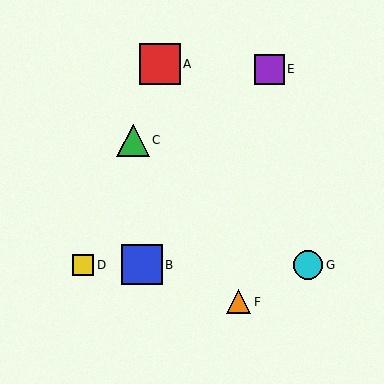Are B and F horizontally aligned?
No, B is at y≈265 and F is at y≈302.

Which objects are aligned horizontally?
Objects B, D, G are aligned horizontally.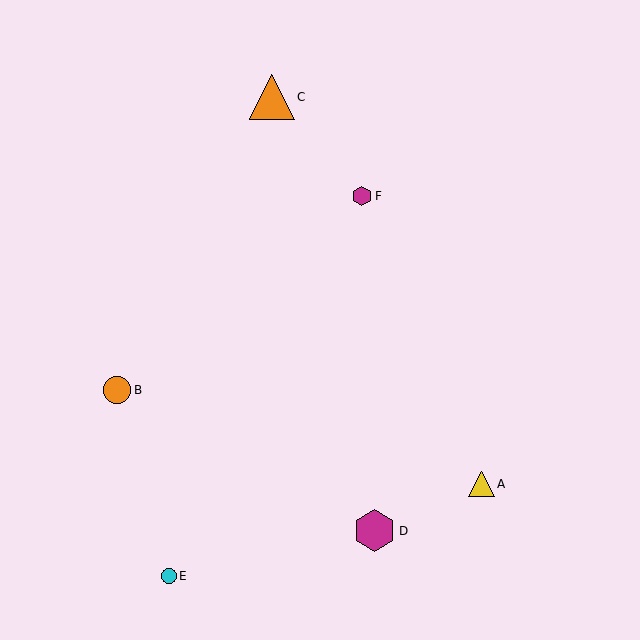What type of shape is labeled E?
Shape E is a cyan circle.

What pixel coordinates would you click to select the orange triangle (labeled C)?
Click at (272, 97) to select the orange triangle C.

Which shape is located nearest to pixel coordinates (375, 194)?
The magenta hexagon (labeled F) at (362, 196) is nearest to that location.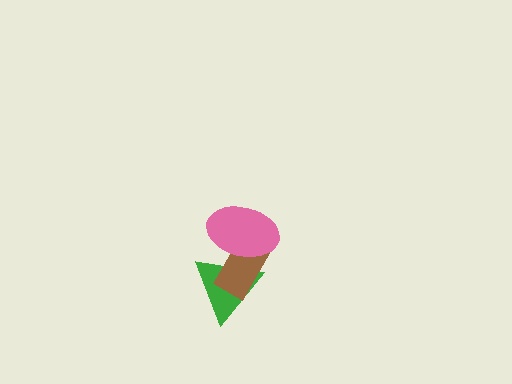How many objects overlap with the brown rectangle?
2 objects overlap with the brown rectangle.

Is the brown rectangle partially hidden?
Yes, it is partially covered by another shape.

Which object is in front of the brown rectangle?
The pink ellipse is in front of the brown rectangle.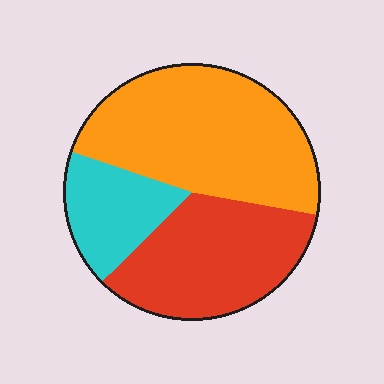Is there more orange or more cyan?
Orange.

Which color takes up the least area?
Cyan, at roughly 20%.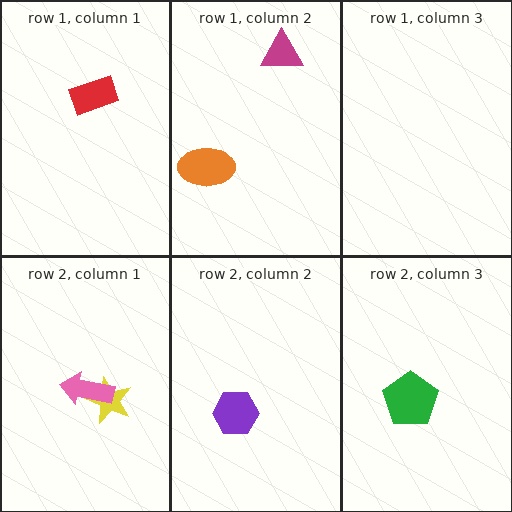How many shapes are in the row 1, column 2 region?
2.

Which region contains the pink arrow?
The row 2, column 1 region.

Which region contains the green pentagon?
The row 2, column 3 region.